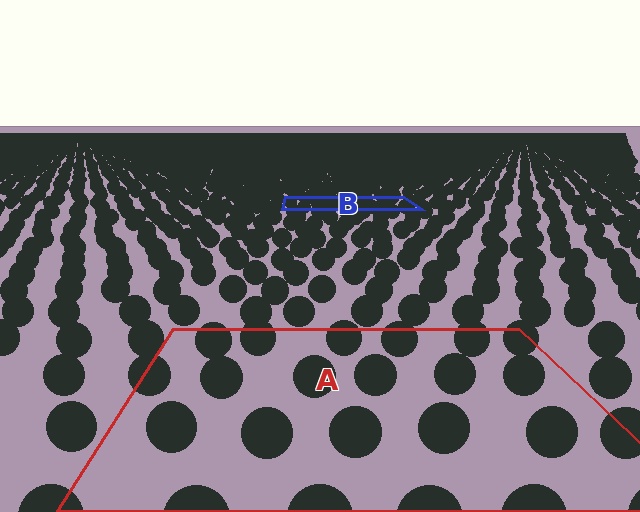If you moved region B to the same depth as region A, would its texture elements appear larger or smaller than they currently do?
They would appear larger. At a closer depth, the same texture elements are projected at a bigger on-screen size.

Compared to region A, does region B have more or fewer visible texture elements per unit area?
Region B has more texture elements per unit area — they are packed more densely because it is farther away.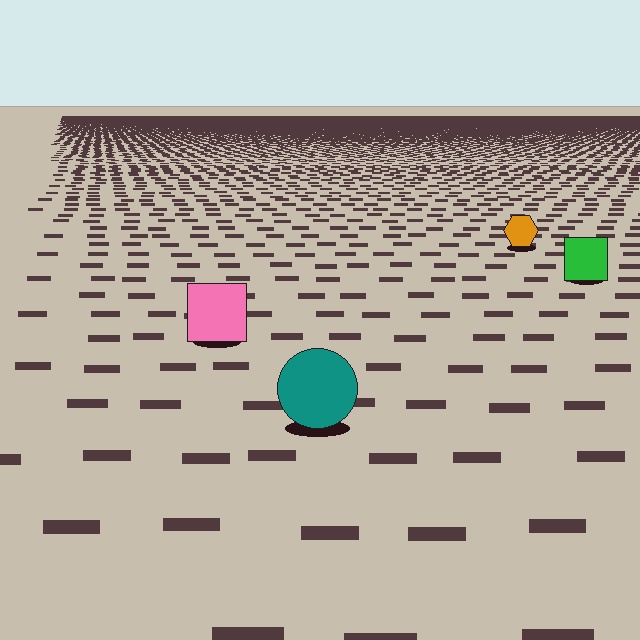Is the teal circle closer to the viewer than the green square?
Yes. The teal circle is closer — you can tell from the texture gradient: the ground texture is coarser near it.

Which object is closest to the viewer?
The teal circle is closest. The texture marks near it are larger and more spread out.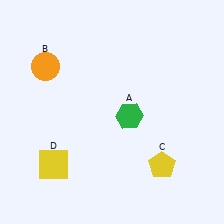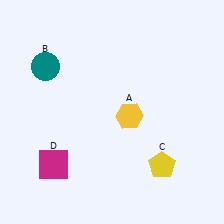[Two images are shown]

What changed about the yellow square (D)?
In Image 1, D is yellow. In Image 2, it changed to magenta.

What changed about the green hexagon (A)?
In Image 1, A is green. In Image 2, it changed to yellow.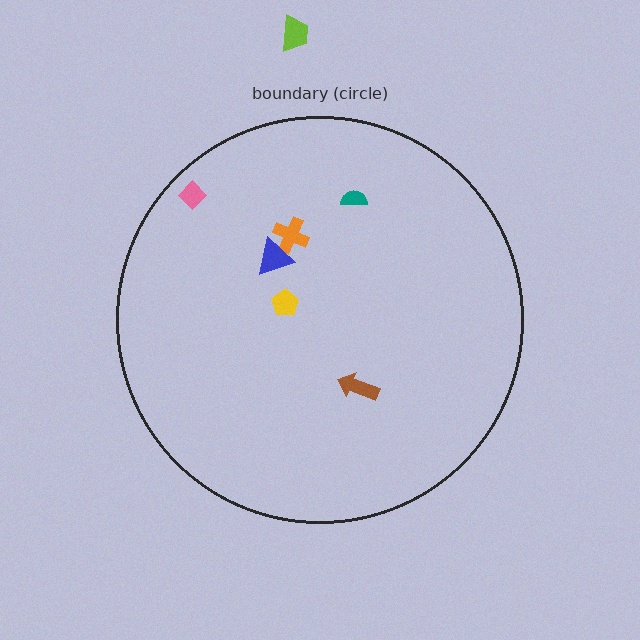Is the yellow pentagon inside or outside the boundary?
Inside.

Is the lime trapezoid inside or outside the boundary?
Outside.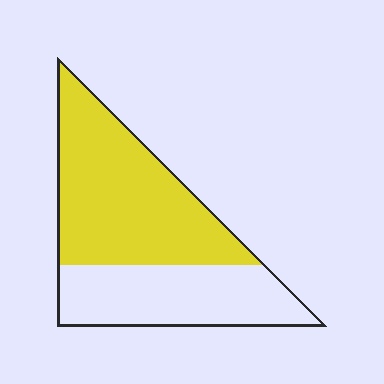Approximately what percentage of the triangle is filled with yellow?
Approximately 60%.